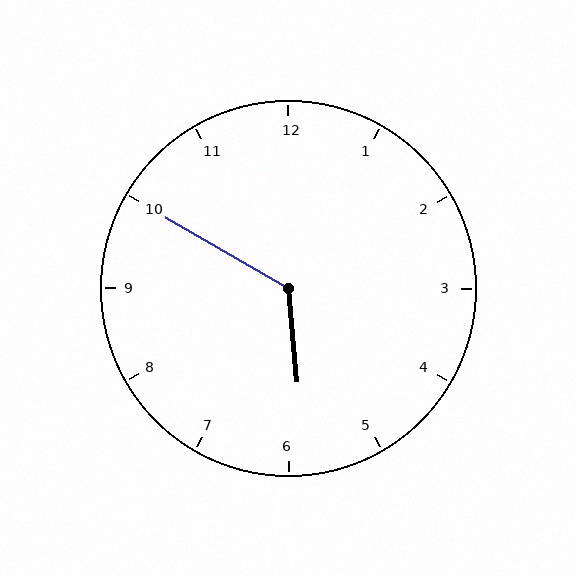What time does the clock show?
5:50.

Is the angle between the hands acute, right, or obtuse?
It is obtuse.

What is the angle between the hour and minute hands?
Approximately 125 degrees.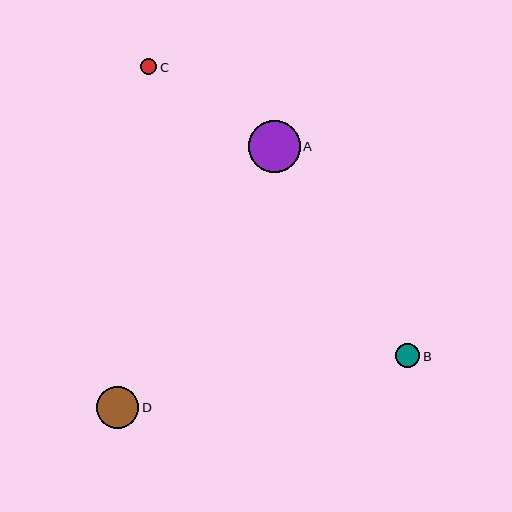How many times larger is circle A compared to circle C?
Circle A is approximately 3.3 times the size of circle C.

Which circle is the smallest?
Circle C is the smallest with a size of approximately 16 pixels.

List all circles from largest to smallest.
From largest to smallest: A, D, B, C.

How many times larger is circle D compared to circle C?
Circle D is approximately 2.6 times the size of circle C.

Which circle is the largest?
Circle A is the largest with a size of approximately 52 pixels.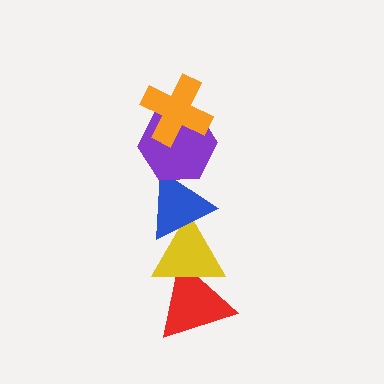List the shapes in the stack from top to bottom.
From top to bottom: the orange cross, the purple hexagon, the blue triangle, the yellow triangle, the red triangle.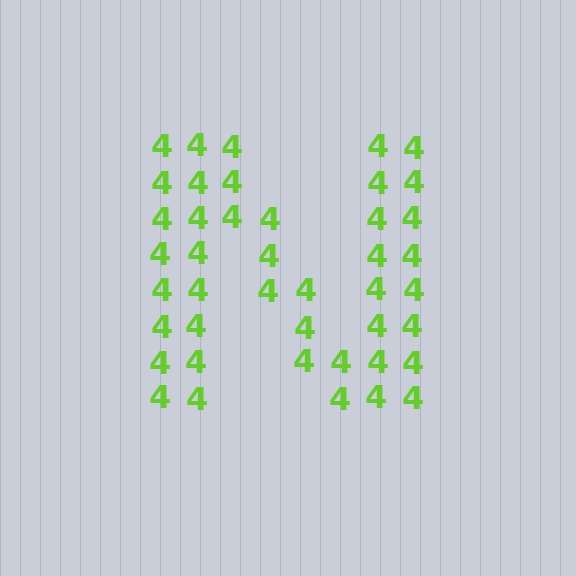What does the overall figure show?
The overall figure shows the letter N.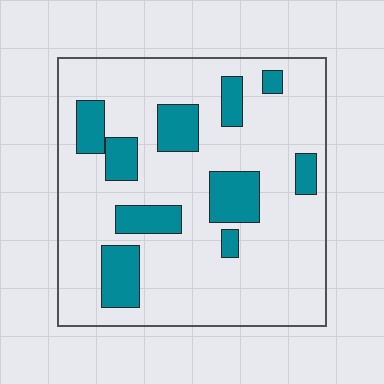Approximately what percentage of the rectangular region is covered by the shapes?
Approximately 20%.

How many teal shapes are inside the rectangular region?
10.